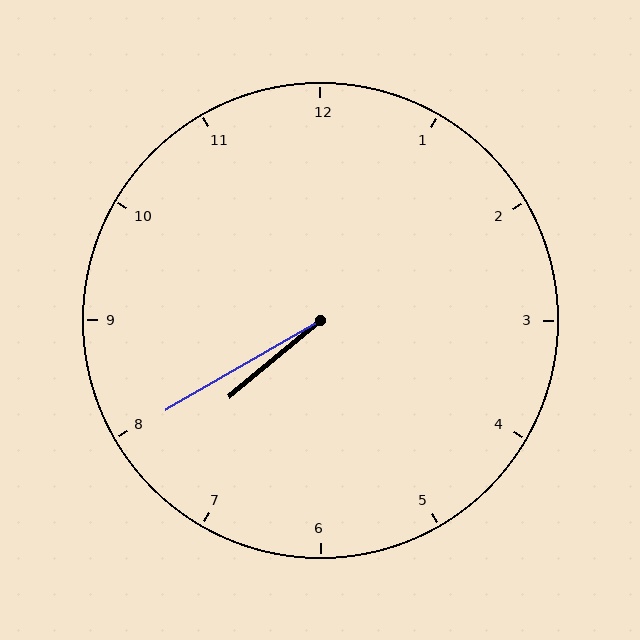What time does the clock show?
7:40.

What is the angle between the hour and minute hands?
Approximately 10 degrees.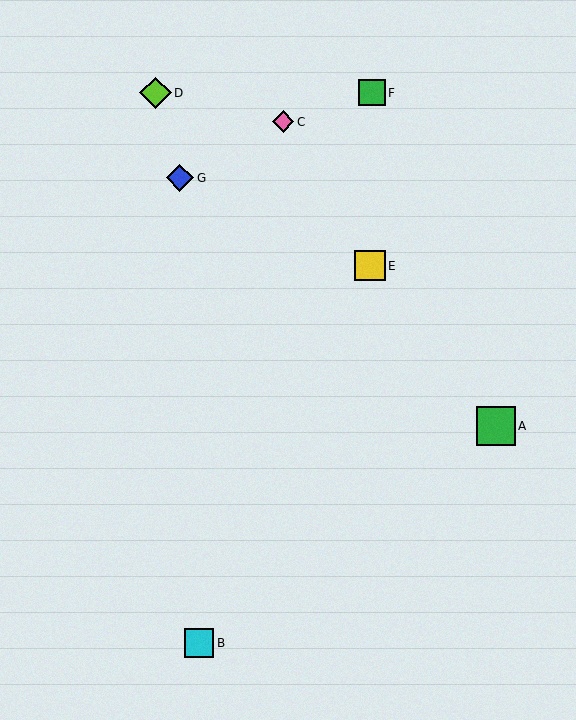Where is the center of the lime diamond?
The center of the lime diamond is at (155, 93).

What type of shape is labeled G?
Shape G is a blue diamond.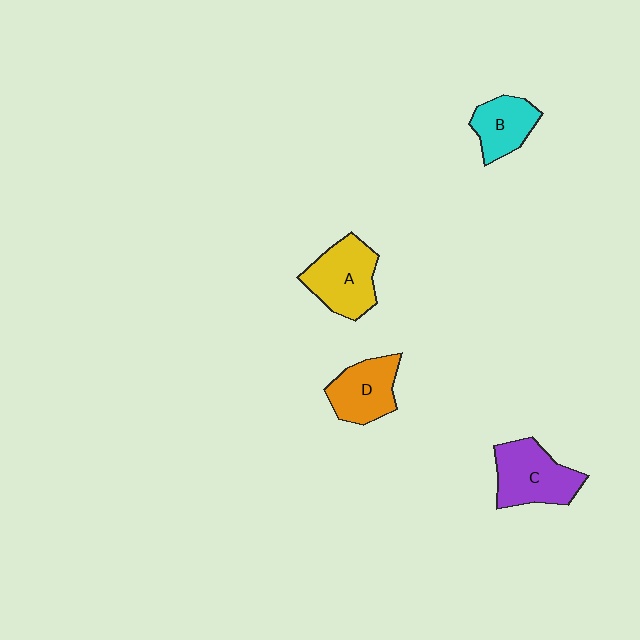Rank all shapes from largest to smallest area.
From largest to smallest: C (purple), A (yellow), D (orange), B (cyan).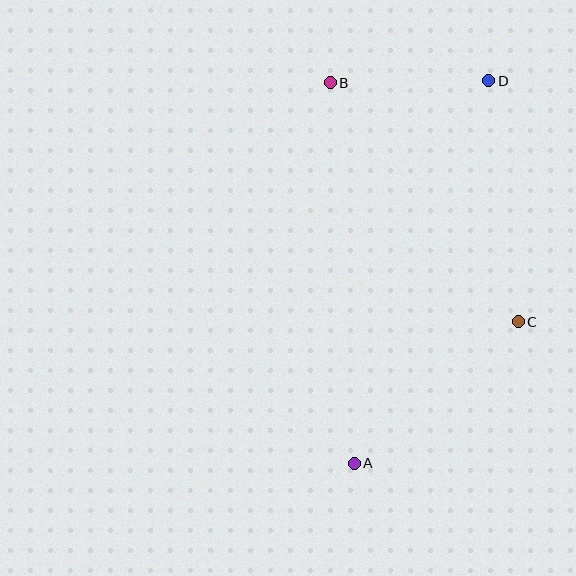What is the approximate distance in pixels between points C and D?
The distance between C and D is approximately 243 pixels.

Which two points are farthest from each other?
Points A and D are farthest from each other.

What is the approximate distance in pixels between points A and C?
The distance between A and C is approximately 217 pixels.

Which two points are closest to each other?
Points B and D are closest to each other.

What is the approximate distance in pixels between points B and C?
The distance between B and C is approximately 304 pixels.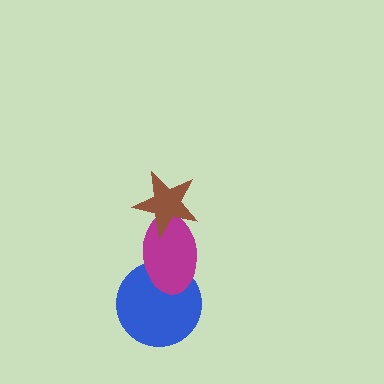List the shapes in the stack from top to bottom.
From top to bottom: the brown star, the magenta ellipse, the blue circle.